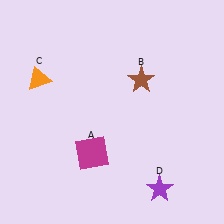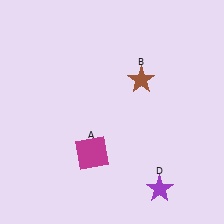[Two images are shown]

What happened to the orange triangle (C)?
The orange triangle (C) was removed in Image 2. It was in the top-left area of Image 1.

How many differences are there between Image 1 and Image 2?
There is 1 difference between the two images.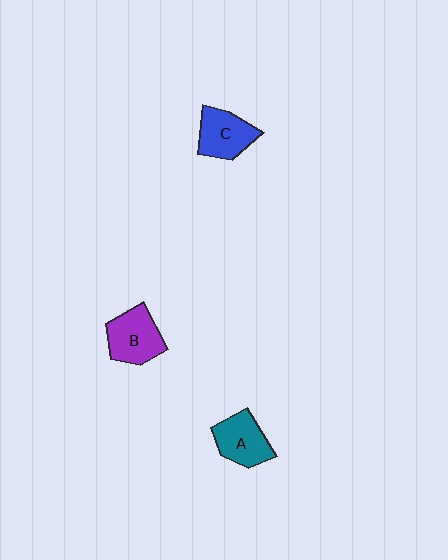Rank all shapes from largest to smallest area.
From largest to smallest: B (purple), A (teal), C (blue).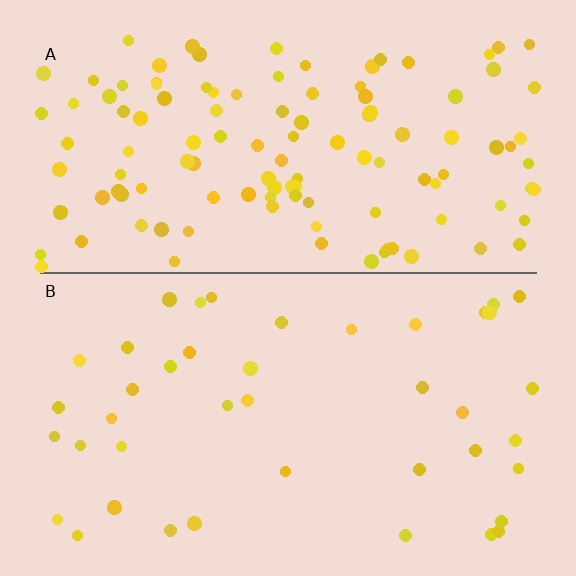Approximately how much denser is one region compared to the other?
Approximately 2.8× — region A over region B.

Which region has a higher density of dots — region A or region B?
A (the top).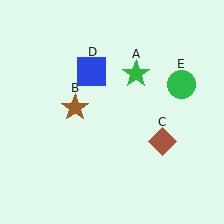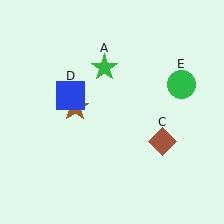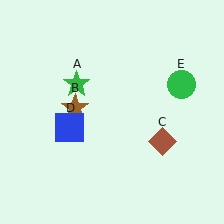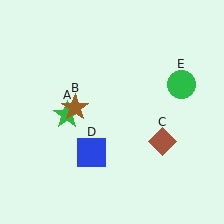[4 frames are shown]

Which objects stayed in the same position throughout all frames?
Brown star (object B) and brown diamond (object C) and green circle (object E) remained stationary.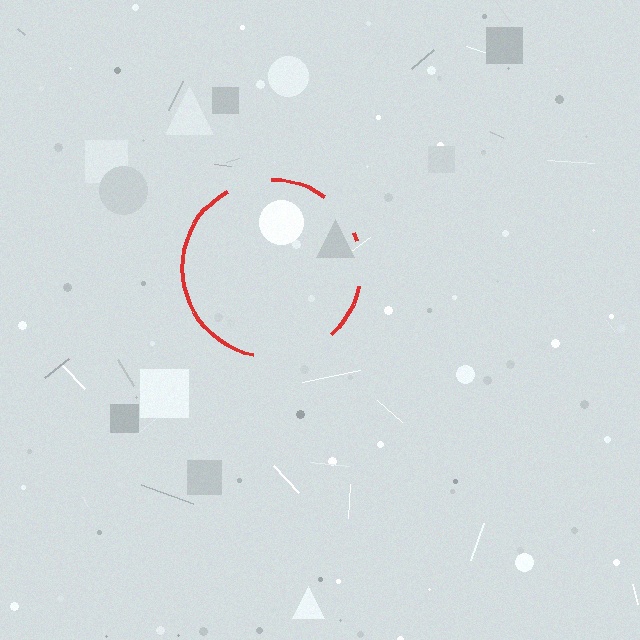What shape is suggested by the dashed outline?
The dashed outline suggests a circle.